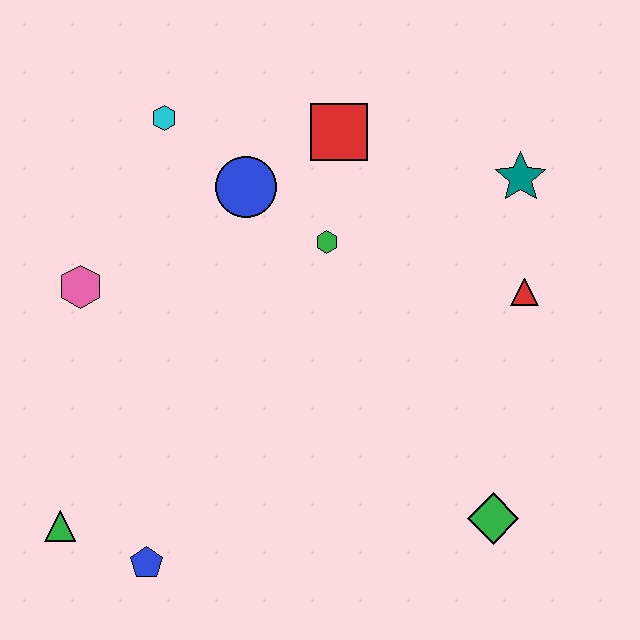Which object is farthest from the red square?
The green triangle is farthest from the red square.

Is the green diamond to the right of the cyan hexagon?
Yes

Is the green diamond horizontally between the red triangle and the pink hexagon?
Yes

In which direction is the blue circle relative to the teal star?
The blue circle is to the left of the teal star.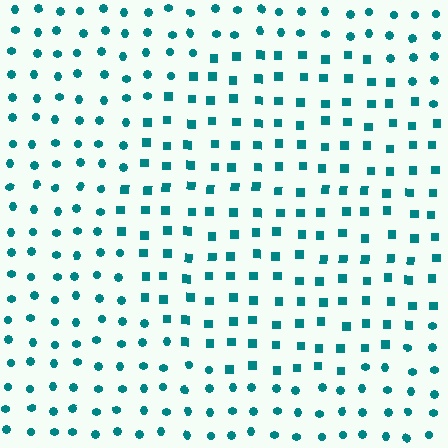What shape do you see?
I see a circle.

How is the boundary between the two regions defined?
The boundary is defined by a change in element shape: squares inside vs. circles outside. All elements share the same color and spacing.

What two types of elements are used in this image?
The image uses squares inside the circle region and circles outside it.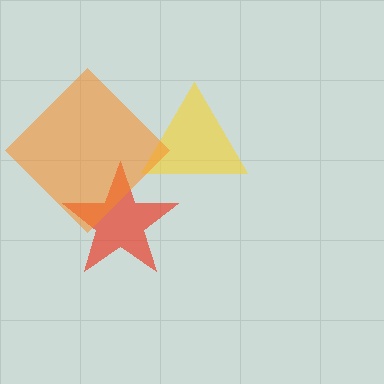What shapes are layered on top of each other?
The layered shapes are: a red star, a yellow triangle, an orange diamond.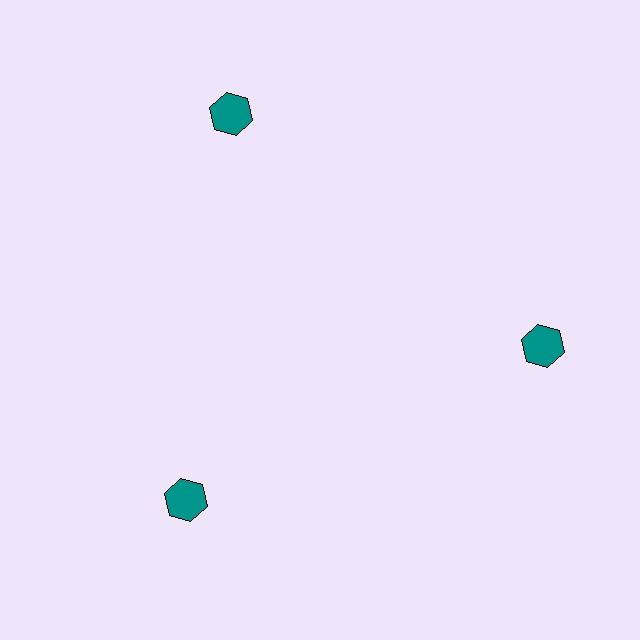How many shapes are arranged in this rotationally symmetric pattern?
There are 3 shapes, arranged in 3 groups of 1.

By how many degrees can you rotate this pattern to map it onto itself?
The pattern maps onto itself every 120 degrees of rotation.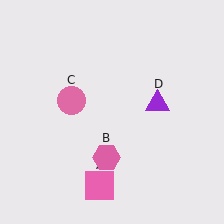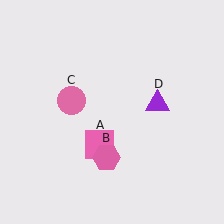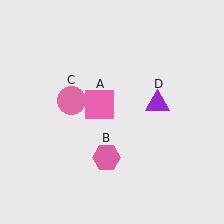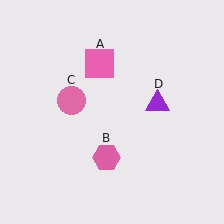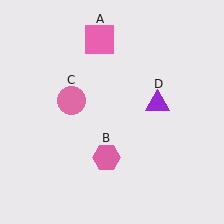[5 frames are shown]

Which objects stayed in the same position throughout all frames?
Pink hexagon (object B) and pink circle (object C) and purple triangle (object D) remained stationary.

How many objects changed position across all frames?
1 object changed position: pink square (object A).